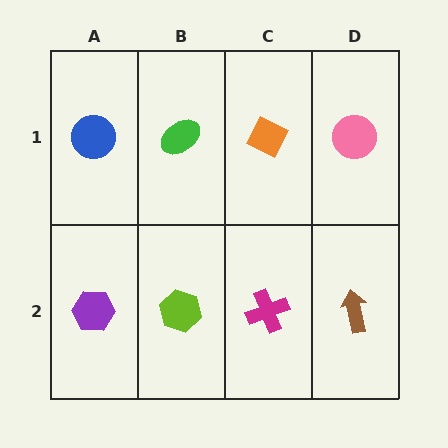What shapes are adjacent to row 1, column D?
A brown arrow (row 2, column D), an orange diamond (row 1, column C).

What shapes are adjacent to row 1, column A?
A purple hexagon (row 2, column A), a green ellipse (row 1, column B).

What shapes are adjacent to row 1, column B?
A lime hexagon (row 2, column B), a blue circle (row 1, column A), an orange diamond (row 1, column C).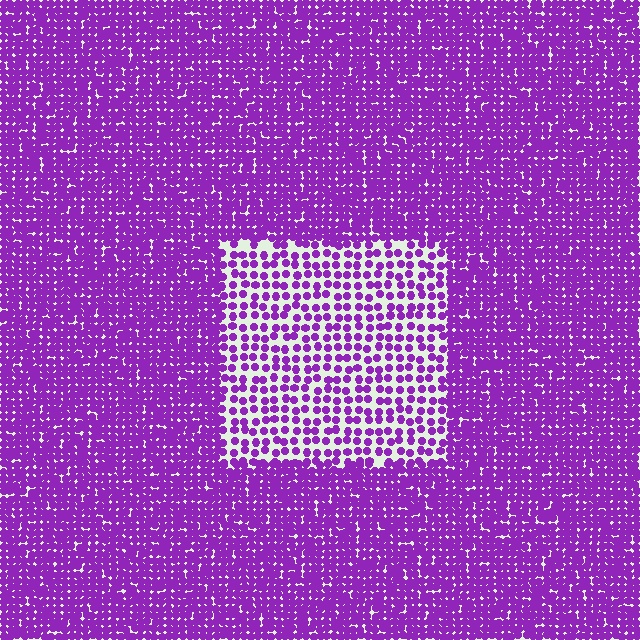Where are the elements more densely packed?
The elements are more densely packed outside the rectangle boundary.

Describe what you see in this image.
The image contains small purple elements arranged at two different densities. A rectangle-shaped region is visible where the elements are less densely packed than the surrounding area.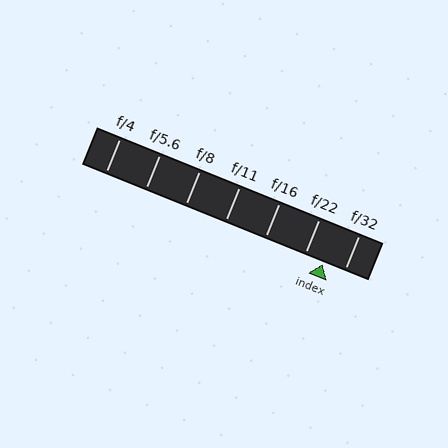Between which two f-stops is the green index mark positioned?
The index mark is between f/22 and f/32.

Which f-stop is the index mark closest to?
The index mark is closest to f/22.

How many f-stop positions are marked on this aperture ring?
There are 7 f-stop positions marked.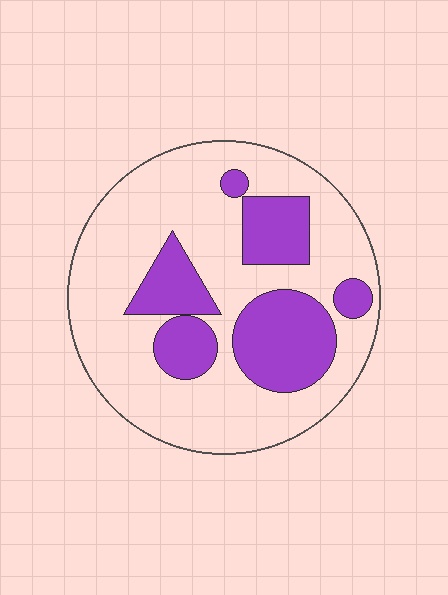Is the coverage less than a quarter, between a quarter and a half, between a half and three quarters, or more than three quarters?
Between a quarter and a half.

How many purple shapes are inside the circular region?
6.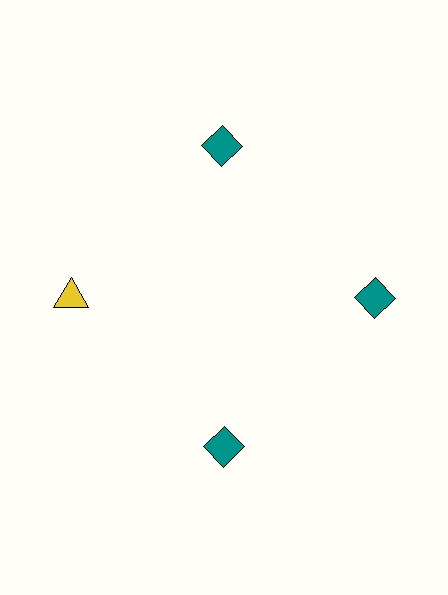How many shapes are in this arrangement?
There are 4 shapes arranged in a ring pattern.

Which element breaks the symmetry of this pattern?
The yellow triangle at roughly the 9 o'clock position breaks the symmetry. All other shapes are teal diamonds.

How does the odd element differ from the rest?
It differs in both color (yellow instead of teal) and shape (triangle instead of diamond).